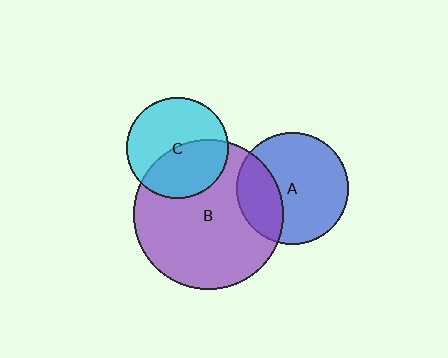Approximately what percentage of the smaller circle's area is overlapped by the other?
Approximately 45%.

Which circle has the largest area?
Circle B (purple).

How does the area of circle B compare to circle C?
Approximately 2.2 times.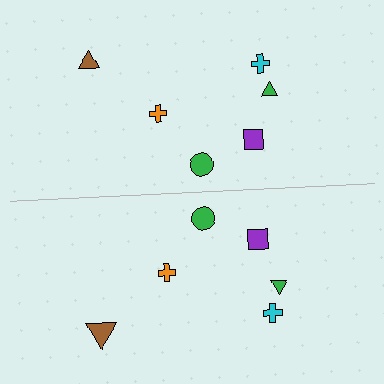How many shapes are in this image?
There are 12 shapes in this image.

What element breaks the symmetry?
The brown triangle on the bottom side has a different size than its mirror counterpart.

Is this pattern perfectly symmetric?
No, the pattern is not perfectly symmetric. The brown triangle on the bottom side has a different size than its mirror counterpart.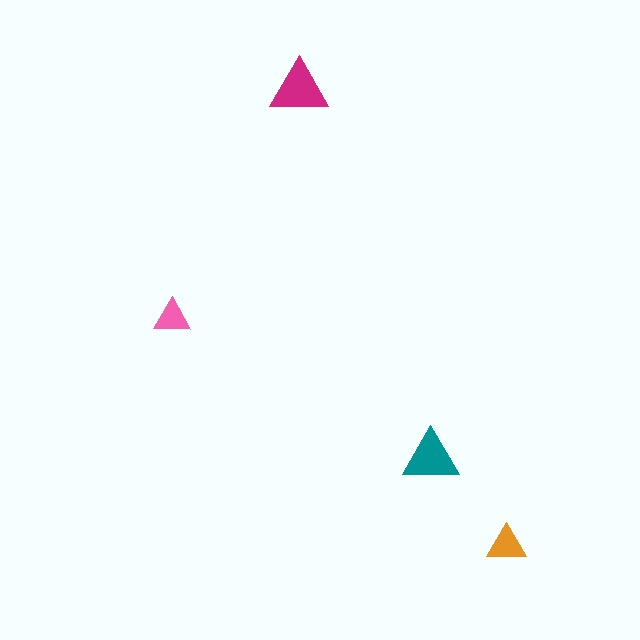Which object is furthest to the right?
The orange triangle is rightmost.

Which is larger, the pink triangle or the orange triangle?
The orange one.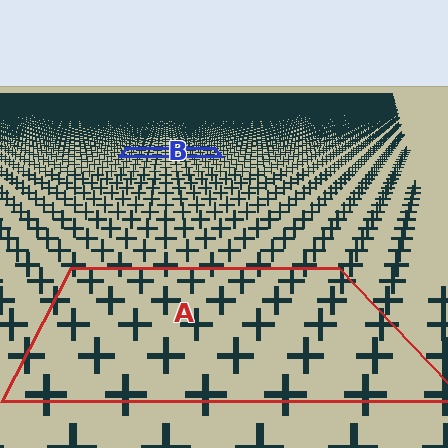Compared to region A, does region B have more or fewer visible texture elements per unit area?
Region B has more texture elements per unit area — they are packed more densely because it is farther away.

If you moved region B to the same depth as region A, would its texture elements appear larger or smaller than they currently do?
They would appear larger. At a closer depth, the same texture elements are projected at a bigger on-screen size.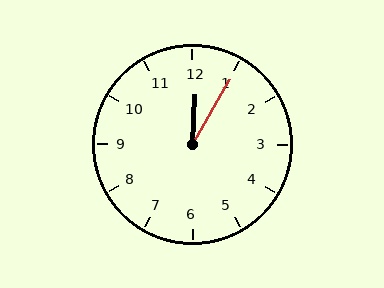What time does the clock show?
12:05.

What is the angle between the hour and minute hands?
Approximately 28 degrees.